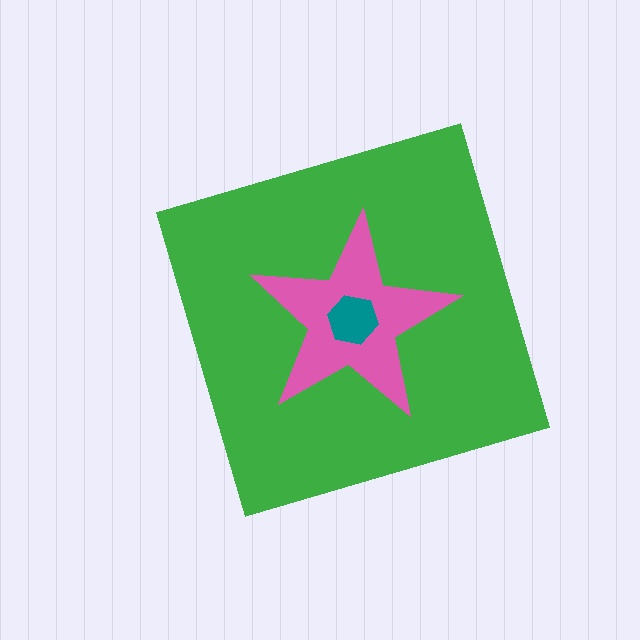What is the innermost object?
The teal hexagon.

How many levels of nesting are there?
3.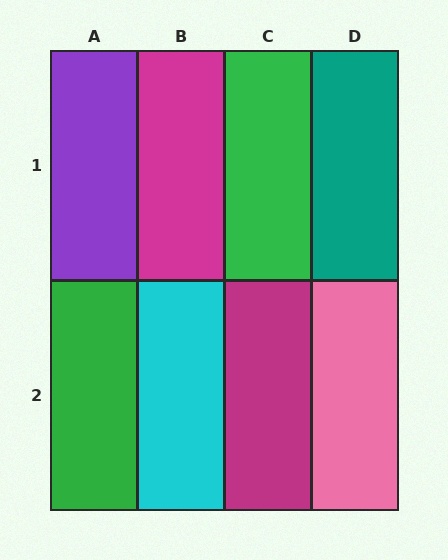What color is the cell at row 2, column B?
Cyan.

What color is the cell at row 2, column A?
Green.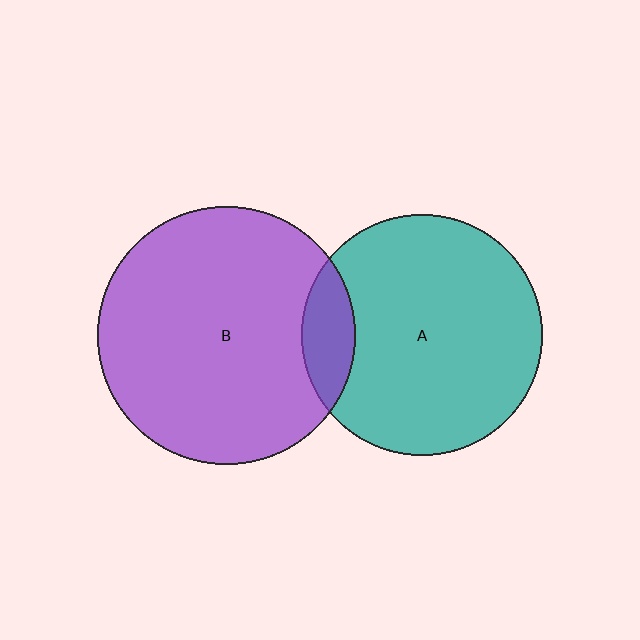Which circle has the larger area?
Circle B (purple).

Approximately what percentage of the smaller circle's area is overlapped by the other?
Approximately 10%.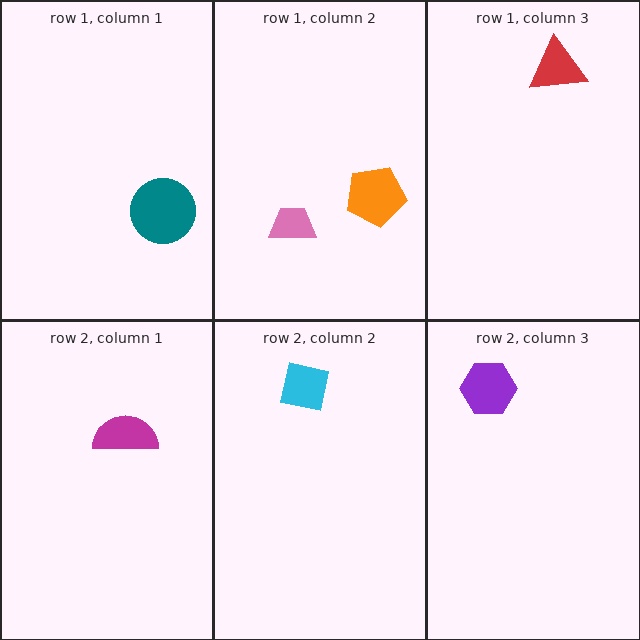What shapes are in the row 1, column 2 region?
The pink trapezoid, the orange pentagon.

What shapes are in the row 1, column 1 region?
The teal circle.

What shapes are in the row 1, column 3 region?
The red triangle.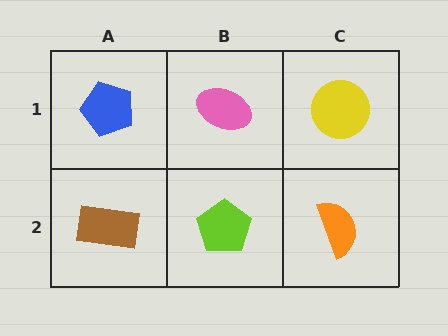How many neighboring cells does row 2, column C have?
2.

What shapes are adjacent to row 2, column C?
A yellow circle (row 1, column C), a lime pentagon (row 2, column B).